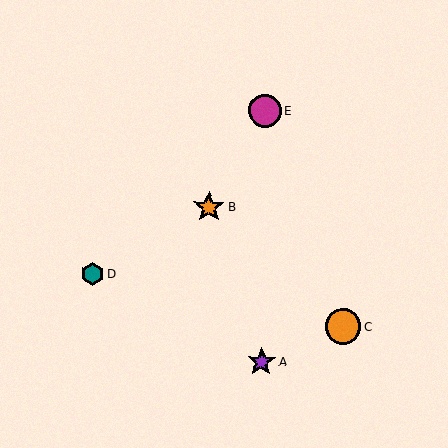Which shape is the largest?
The orange circle (labeled C) is the largest.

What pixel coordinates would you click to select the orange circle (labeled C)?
Click at (343, 327) to select the orange circle C.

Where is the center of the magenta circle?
The center of the magenta circle is at (265, 111).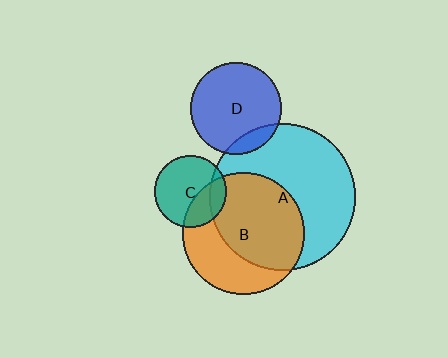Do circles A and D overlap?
Yes.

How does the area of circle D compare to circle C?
Approximately 1.6 times.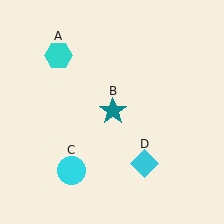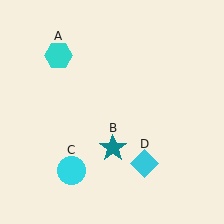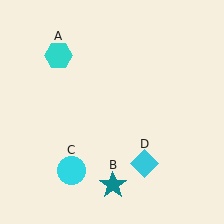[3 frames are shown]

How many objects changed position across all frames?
1 object changed position: teal star (object B).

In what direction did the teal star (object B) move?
The teal star (object B) moved down.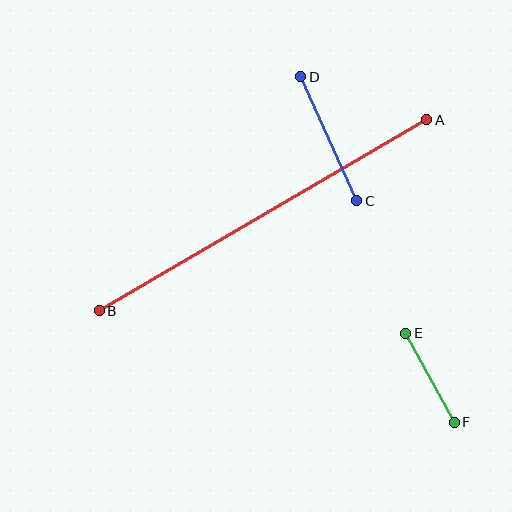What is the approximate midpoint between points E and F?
The midpoint is at approximately (430, 378) pixels.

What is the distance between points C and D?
The distance is approximately 136 pixels.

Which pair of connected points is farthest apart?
Points A and B are farthest apart.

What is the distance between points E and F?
The distance is approximately 102 pixels.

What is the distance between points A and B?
The distance is approximately 379 pixels.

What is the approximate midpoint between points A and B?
The midpoint is at approximately (263, 215) pixels.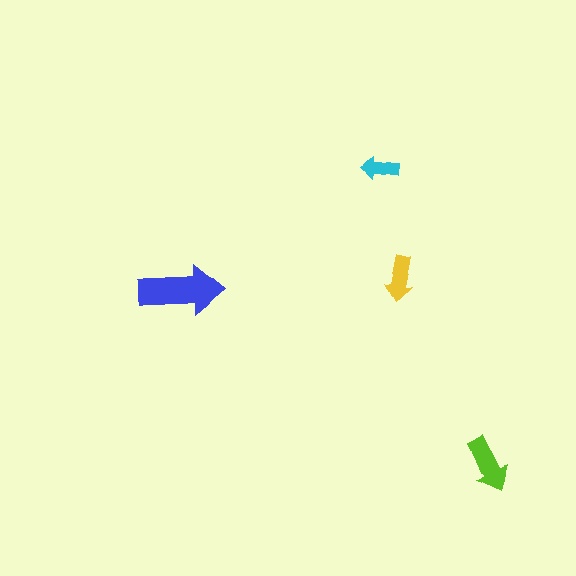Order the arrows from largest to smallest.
the blue one, the lime one, the yellow one, the cyan one.